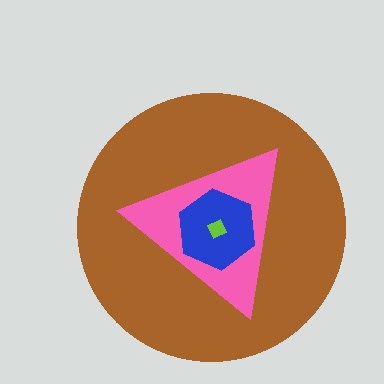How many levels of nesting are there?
4.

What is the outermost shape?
The brown circle.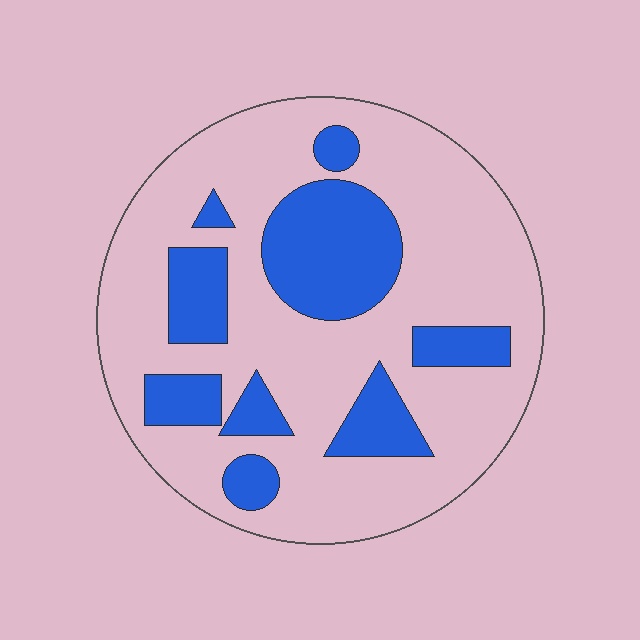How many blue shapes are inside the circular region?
9.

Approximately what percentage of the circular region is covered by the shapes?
Approximately 25%.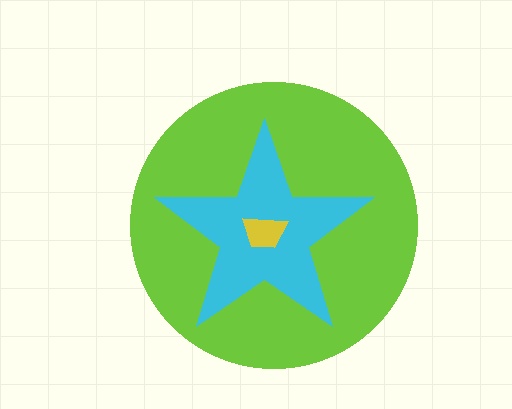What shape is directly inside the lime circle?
The cyan star.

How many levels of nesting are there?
3.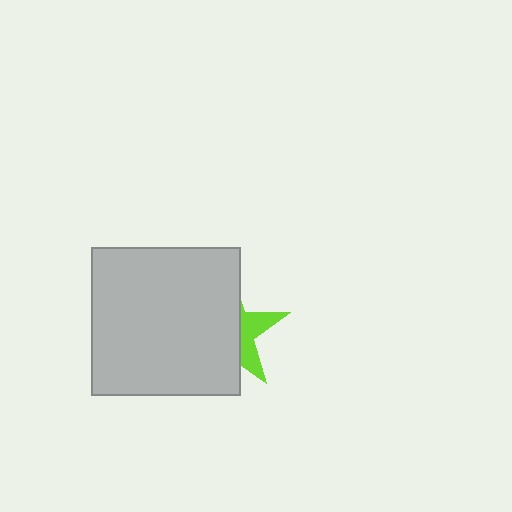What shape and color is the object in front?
The object in front is a light gray square.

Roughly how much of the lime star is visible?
A small part of it is visible (roughly 31%).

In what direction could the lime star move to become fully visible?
The lime star could move right. That would shift it out from behind the light gray square entirely.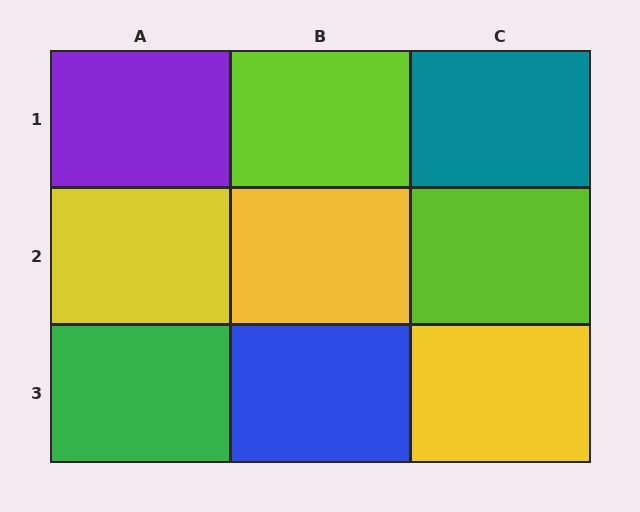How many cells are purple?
1 cell is purple.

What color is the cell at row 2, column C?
Lime.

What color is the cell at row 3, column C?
Yellow.